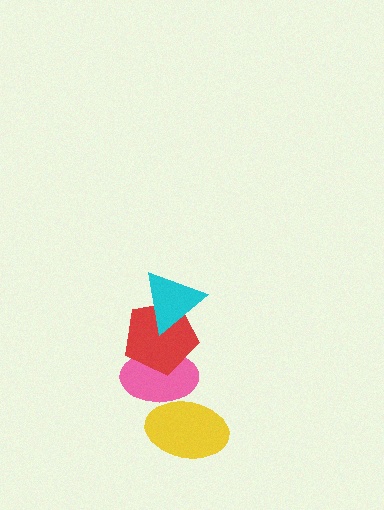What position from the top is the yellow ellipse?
The yellow ellipse is 4th from the top.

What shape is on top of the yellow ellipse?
The pink ellipse is on top of the yellow ellipse.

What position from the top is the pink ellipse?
The pink ellipse is 3rd from the top.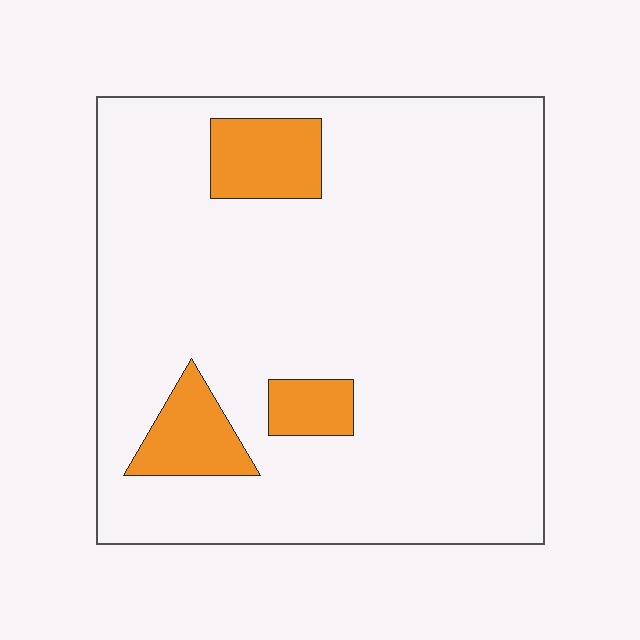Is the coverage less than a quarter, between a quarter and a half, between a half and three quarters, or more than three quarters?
Less than a quarter.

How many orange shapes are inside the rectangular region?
3.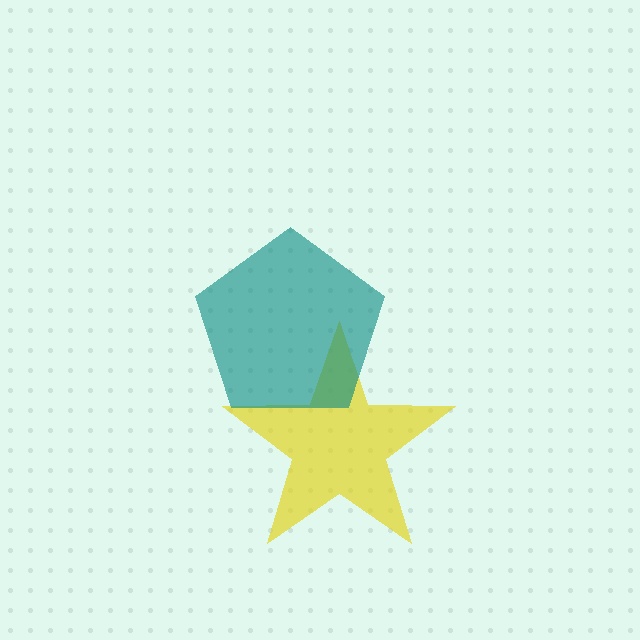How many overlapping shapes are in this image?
There are 2 overlapping shapes in the image.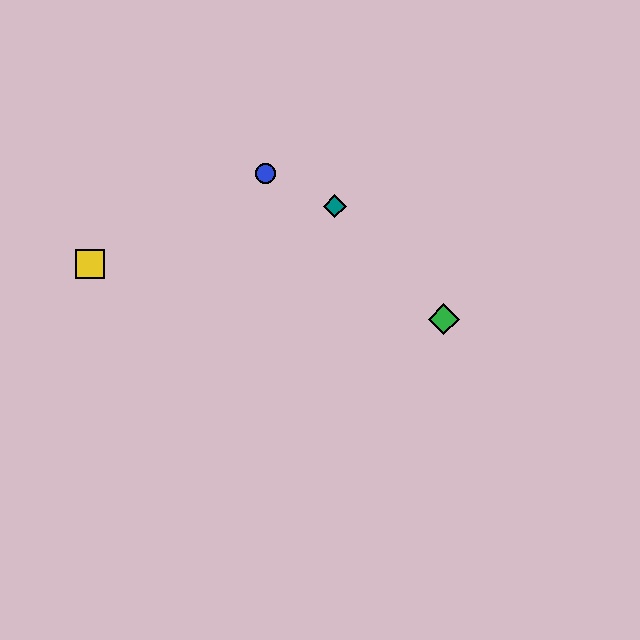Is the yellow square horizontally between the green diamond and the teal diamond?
No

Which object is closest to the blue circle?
The teal diamond is closest to the blue circle.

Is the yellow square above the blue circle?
No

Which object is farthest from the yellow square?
The green diamond is farthest from the yellow square.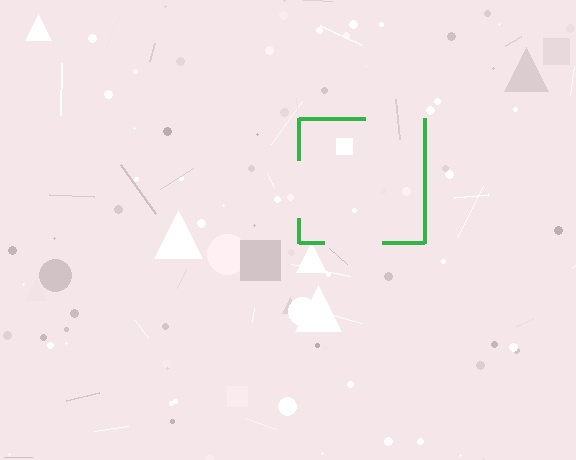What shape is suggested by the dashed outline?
The dashed outline suggests a square.